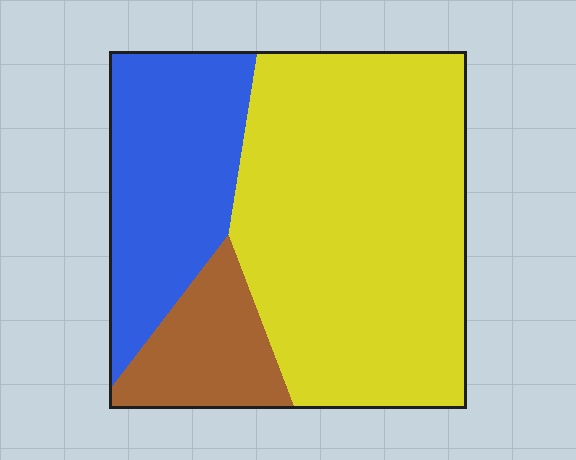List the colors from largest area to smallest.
From largest to smallest: yellow, blue, brown.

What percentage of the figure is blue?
Blue takes up between a quarter and a half of the figure.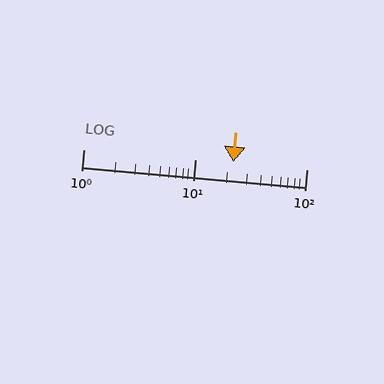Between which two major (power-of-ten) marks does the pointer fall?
The pointer is between 10 and 100.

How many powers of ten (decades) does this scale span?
The scale spans 2 decades, from 1 to 100.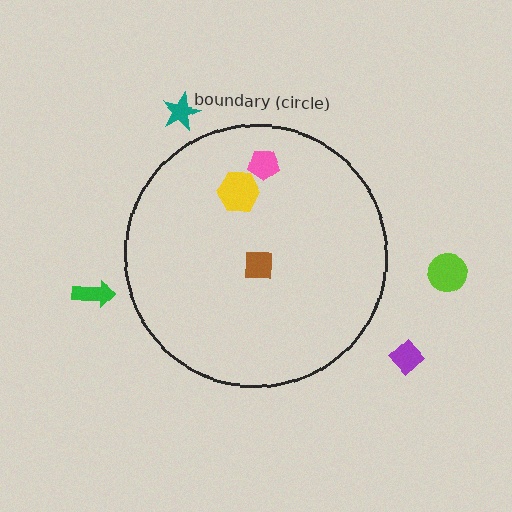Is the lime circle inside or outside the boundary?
Outside.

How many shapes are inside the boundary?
3 inside, 4 outside.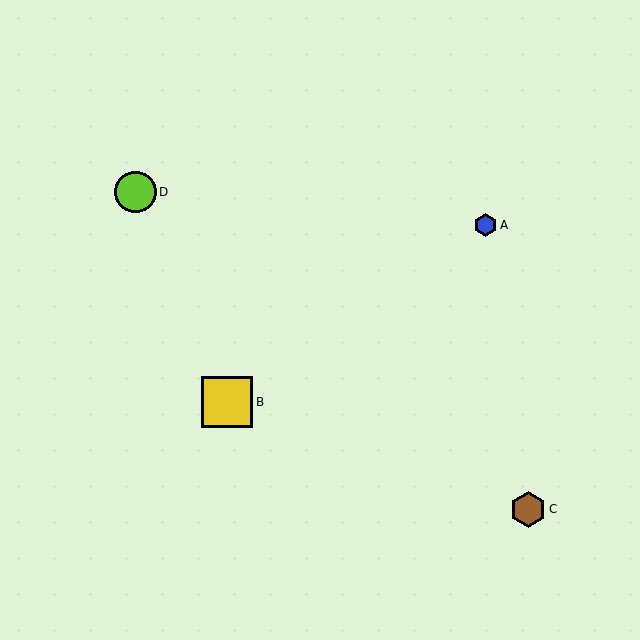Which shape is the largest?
The yellow square (labeled B) is the largest.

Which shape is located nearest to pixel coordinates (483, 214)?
The blue hexagon (labeled A) at (485, 225) is nearest to that location.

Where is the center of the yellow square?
The center of the yellow square is at (227, 402).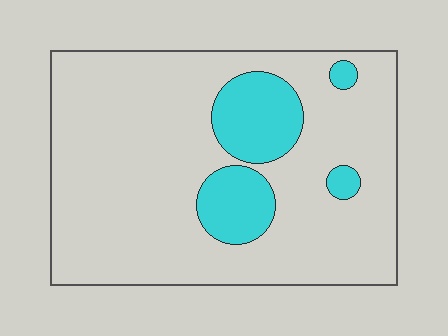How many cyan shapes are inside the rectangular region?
4.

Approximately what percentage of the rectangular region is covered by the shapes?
Approximately 15%.